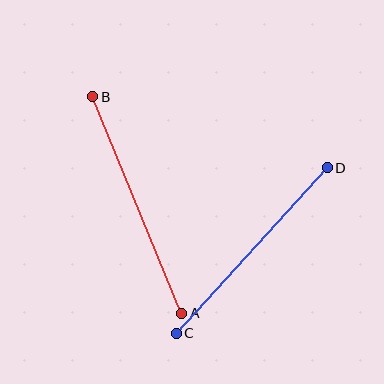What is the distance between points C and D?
The distance is approximately 224 pixels.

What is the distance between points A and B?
The distance is approximately 234 pixels.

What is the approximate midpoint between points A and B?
The midpoint is at approximately (137, 205) pixels.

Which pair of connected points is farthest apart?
Points A and B are farthest apart.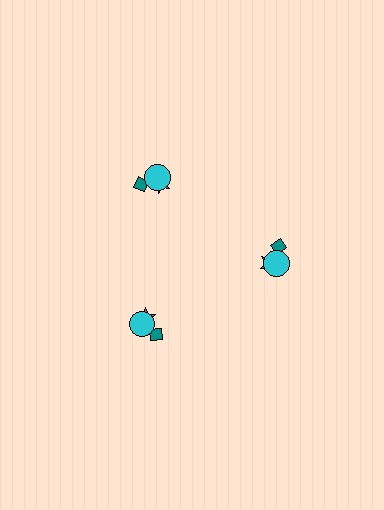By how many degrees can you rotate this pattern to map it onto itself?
The pattern maps onto itself every 120 degrees of rotation.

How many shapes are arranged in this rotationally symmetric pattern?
There are 9 shapes, arranged in 3 groups of 3.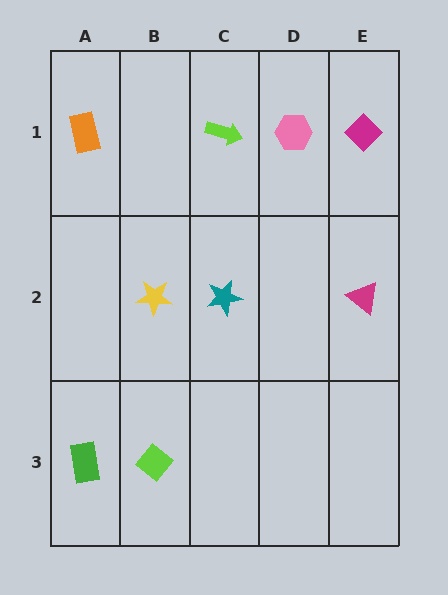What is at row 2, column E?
A magenta triangle.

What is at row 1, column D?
A pink hexagon.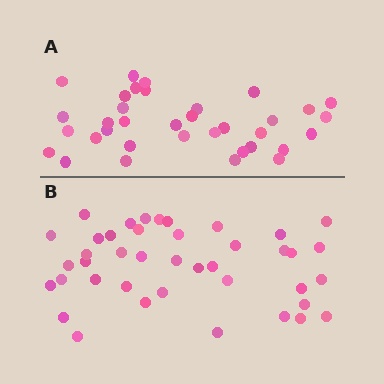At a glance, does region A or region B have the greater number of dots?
Region B (the bottom region) has more dots.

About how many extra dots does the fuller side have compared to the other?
Region B has about 6 more dots than region A.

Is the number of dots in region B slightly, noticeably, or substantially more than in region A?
Region B has only slightly more — the two regions are fairly close. The ratio is roughly 1.2 to 1.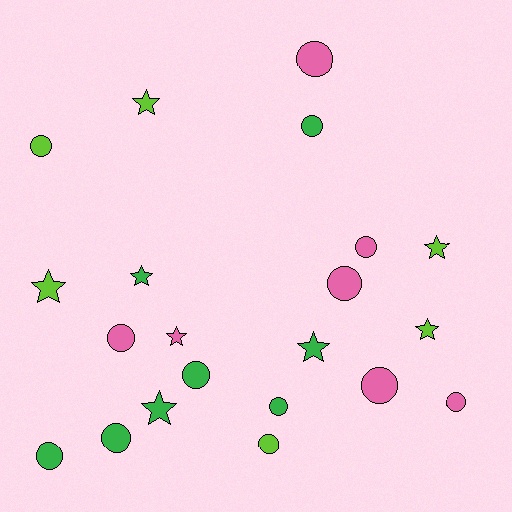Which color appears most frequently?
Green, with 8 objects.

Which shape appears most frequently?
Circle, with 13 objects.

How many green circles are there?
There are 5 green circles.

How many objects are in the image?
There are 21 objects.